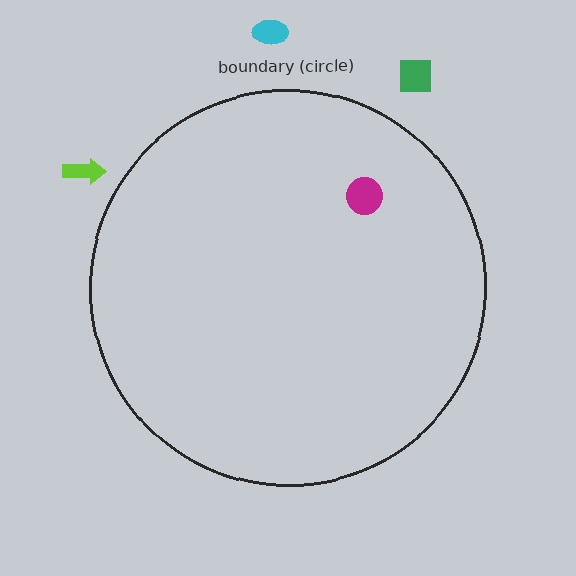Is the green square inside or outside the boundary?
Outside.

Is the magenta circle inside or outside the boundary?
Inside.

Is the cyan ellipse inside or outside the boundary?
Outside.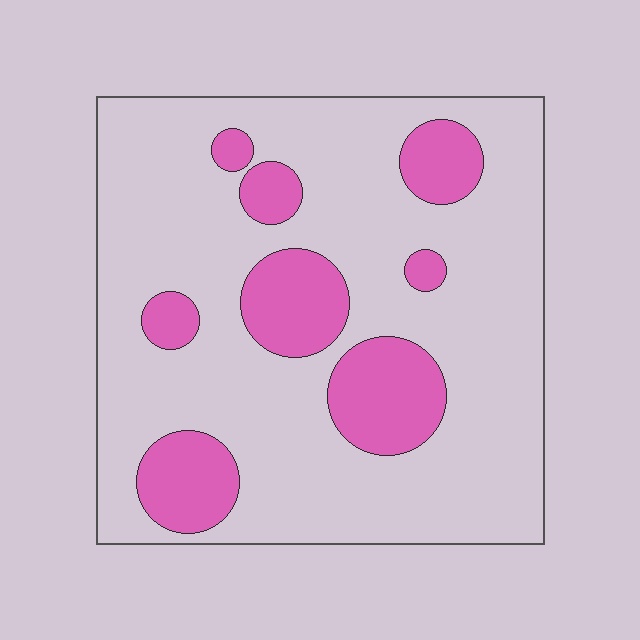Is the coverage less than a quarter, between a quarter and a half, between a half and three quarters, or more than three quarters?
Less than a quarter.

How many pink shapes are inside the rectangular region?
8.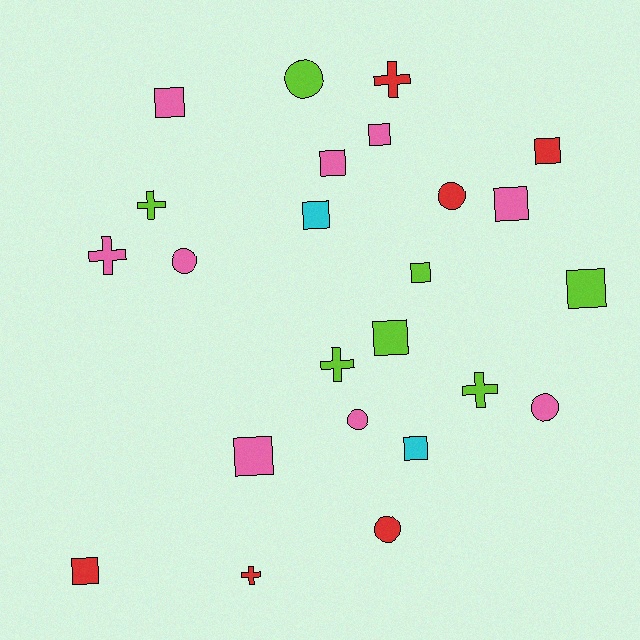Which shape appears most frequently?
Square, with 12 objects.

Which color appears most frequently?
Pink, with 9 objects.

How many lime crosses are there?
There are 3 lime crosses.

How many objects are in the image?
There are 24 objects.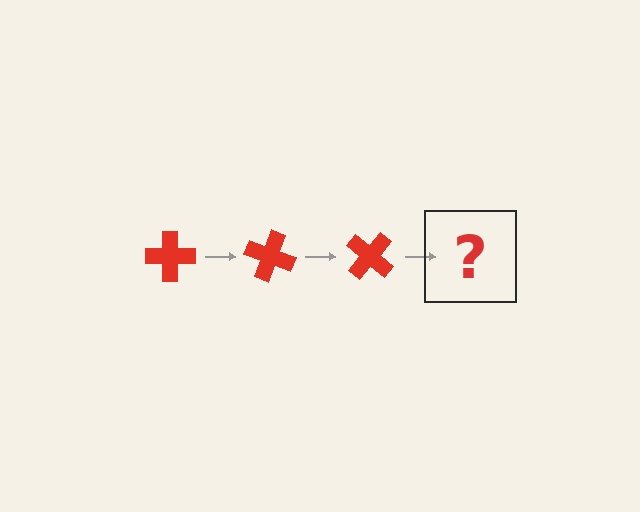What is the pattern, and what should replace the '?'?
The pattern is that the cross rotates 20 degrees each step. The '?' should be a red cross rotated 60 degrees.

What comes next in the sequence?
The next element should be a red cross rotated 60 degrees.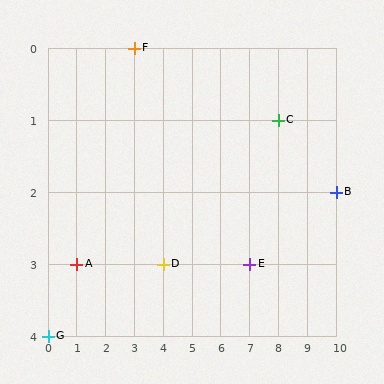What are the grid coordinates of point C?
Point C is at grid coordinates (8, 1).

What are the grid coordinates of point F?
Point F is at grid coordinates (3, 0).